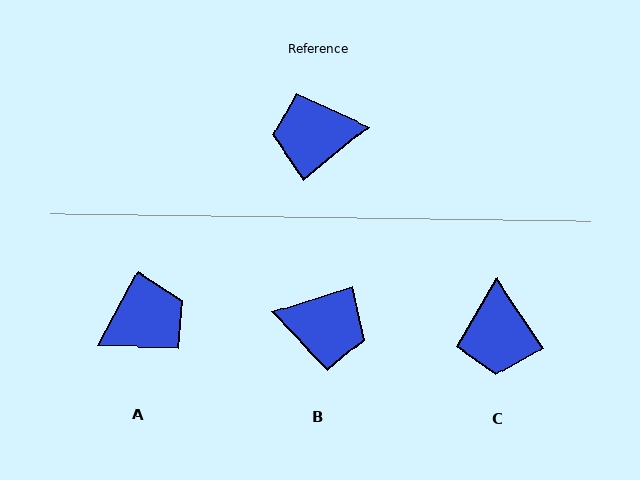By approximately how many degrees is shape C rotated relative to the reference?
Approximately 84 degrees counter-clockwise.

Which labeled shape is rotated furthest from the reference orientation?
B, about 159 degrees away.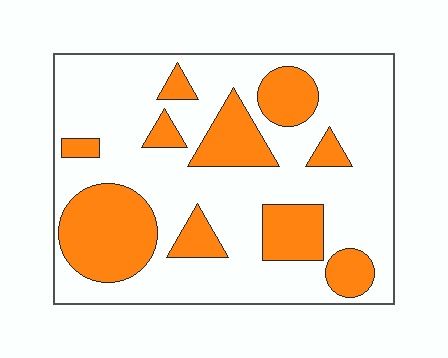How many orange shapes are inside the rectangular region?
10.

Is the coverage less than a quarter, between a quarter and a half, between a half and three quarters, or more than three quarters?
Between a quarter and a half.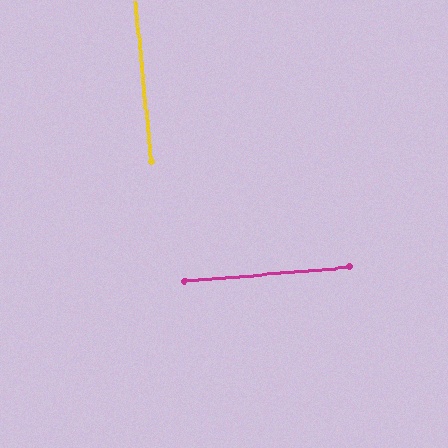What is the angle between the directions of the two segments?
Approximately 89 degrees.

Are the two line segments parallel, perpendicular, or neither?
Perpendicular — they meet at approximately 89°.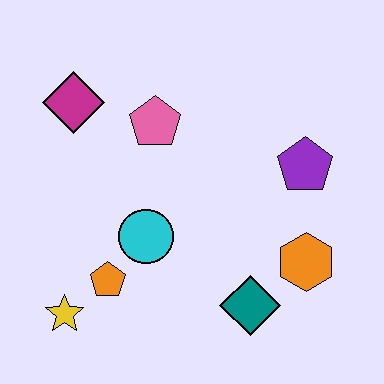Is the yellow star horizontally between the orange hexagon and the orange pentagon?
No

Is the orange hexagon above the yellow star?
Yes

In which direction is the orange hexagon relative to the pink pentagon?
The orange hexagon is to the right of the pink pentagon.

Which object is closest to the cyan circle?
The orange pentagon is closest to the cyan circle.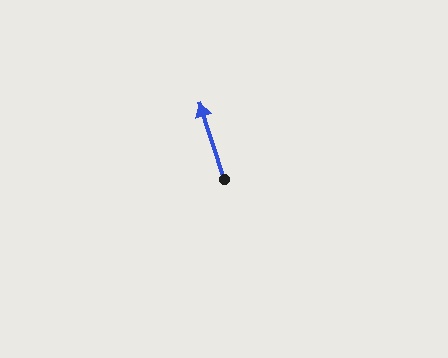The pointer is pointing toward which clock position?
Roughly 11 o'clock.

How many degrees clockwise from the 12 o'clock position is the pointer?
Approximately 342 degrees.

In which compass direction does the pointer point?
North.